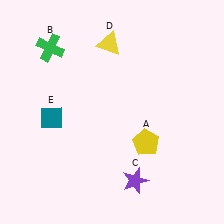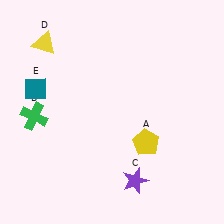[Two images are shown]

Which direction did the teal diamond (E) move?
The teal diamond (E) moved up.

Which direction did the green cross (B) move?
The green cross (B) moved down.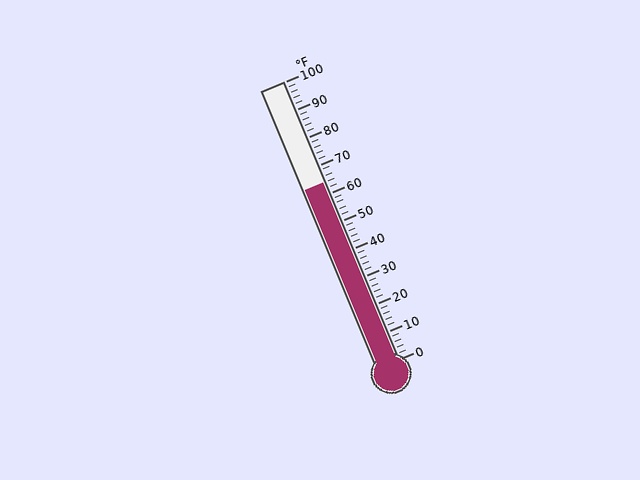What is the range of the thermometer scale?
The thermometer scale ranges from 0°F to 100°F.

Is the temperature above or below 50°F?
The temperature is above 50°F.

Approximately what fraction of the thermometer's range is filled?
The thermometer is filled to approximately 65% of its range.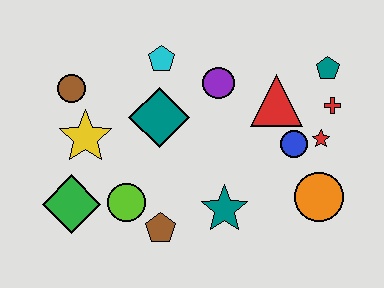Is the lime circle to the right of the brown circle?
Yes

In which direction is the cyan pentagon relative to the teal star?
The cyan pentagon is above the teal star.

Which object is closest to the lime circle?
The brown pentagon is closest to the lime circle.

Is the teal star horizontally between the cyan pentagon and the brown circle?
No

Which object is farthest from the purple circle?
The green diamond is farthest from the purple circle.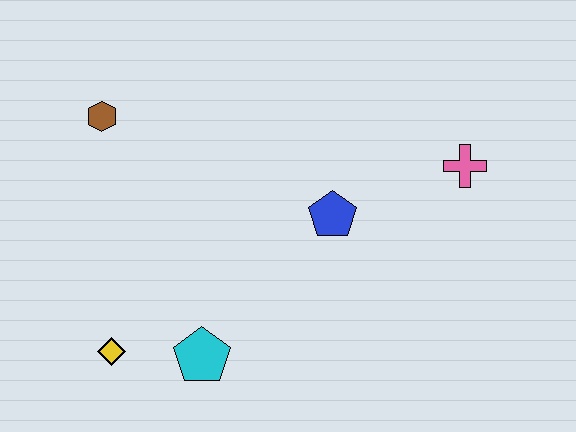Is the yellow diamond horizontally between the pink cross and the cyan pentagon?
No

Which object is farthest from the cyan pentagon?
The pink cross is farthest from the cyan pentagon.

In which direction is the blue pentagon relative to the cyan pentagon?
The blue pentagon is above the cyan pentagon.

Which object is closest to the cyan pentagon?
The yellow diamond is closest to the cyan pentagon.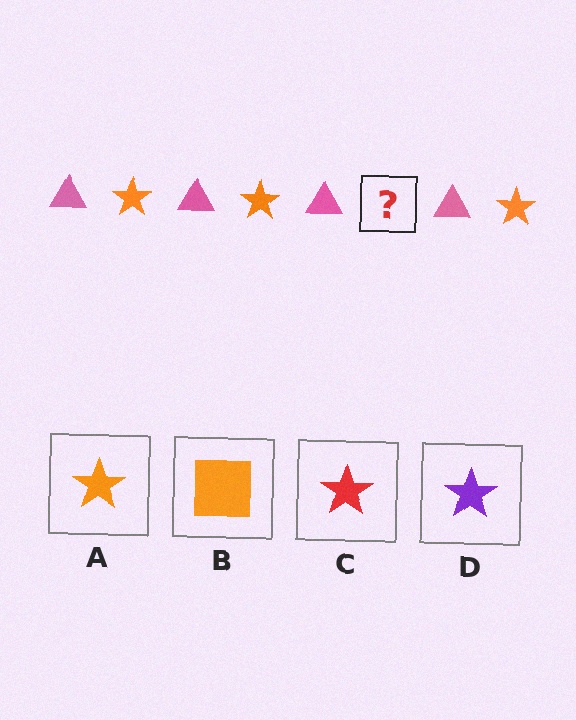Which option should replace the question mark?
Option A.